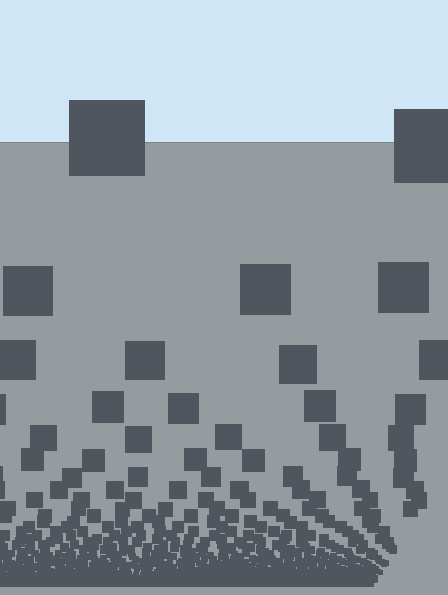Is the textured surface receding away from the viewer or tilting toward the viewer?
The surface appears to tilt toward the viewer. Texture elements get larger and sparser toward the top.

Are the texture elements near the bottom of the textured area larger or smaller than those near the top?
Smaller. The gradient is inverted — elements near the bottom are smaller and denser.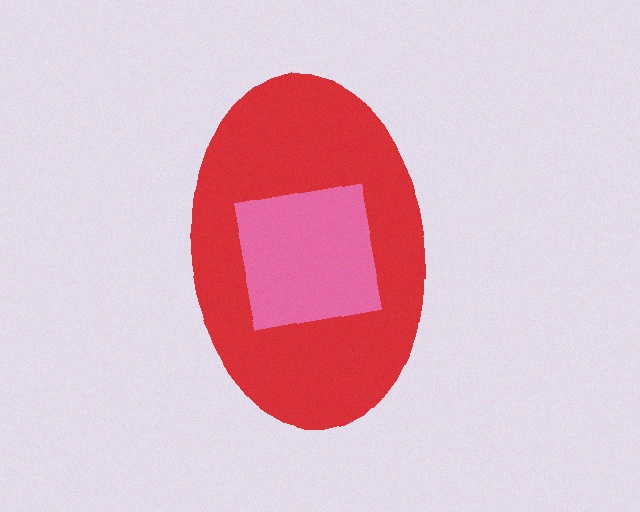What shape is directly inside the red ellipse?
The pink square.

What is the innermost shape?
The pink square.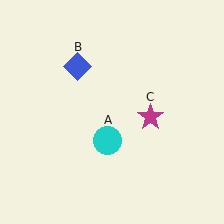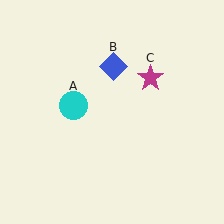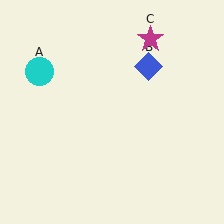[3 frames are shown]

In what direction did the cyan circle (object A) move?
The cyan circle (object A) moved up and to the left.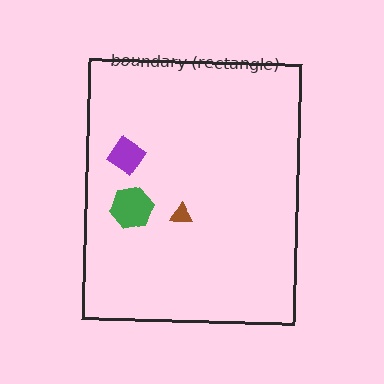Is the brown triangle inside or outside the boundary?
Inside.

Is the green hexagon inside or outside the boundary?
Inside.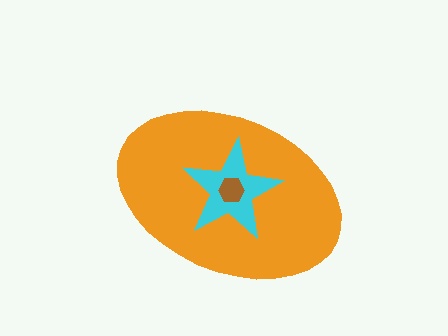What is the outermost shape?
The orange ellipse.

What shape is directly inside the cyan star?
The brown hexagon.